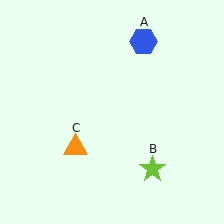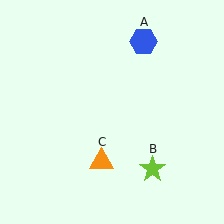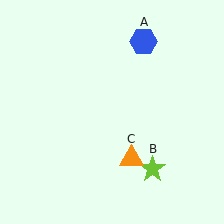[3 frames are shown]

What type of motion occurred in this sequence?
The orange triangle (object C) rotated counterclockwise around the center of the scene.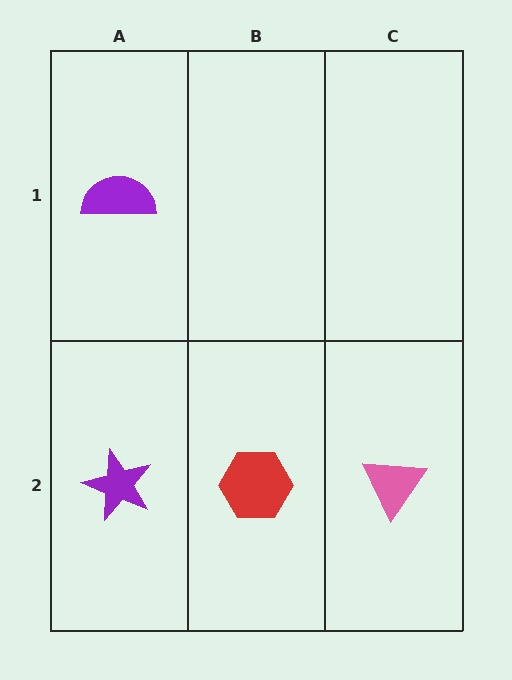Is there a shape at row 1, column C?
No, that cell is empty.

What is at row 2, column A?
A purple star.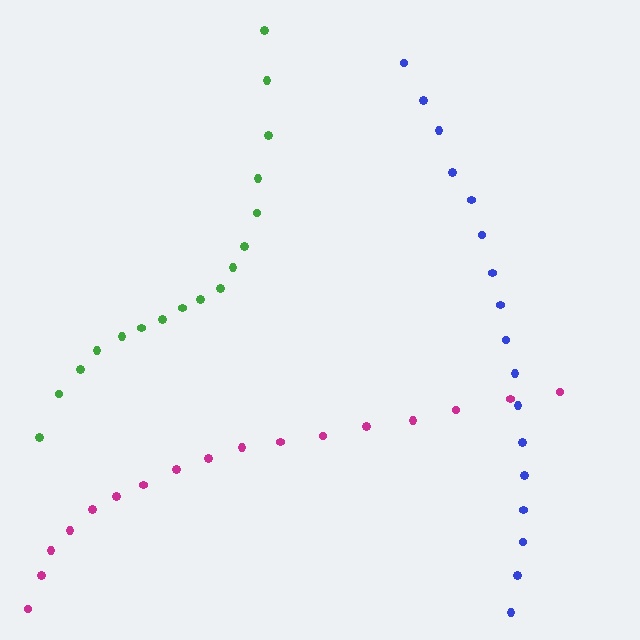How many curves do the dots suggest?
There are 3 distinct paths.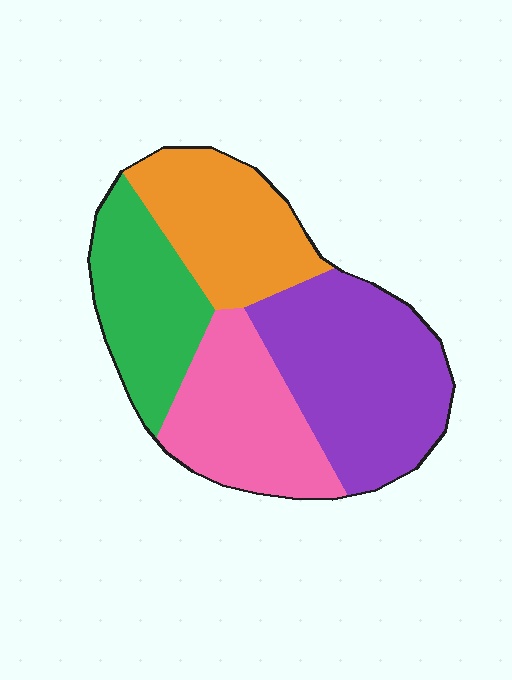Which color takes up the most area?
Purple, at roughly 35%.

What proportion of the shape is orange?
Orange covers about 20% of the shape.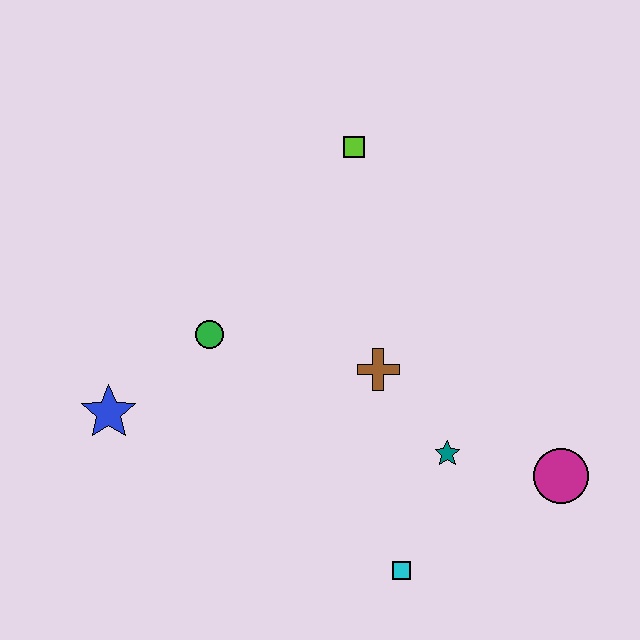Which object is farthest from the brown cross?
The blue star is farthest from the brown cross.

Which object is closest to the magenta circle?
The teal star is closest to the magenta circle.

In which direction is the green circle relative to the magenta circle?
The green circle is to the left of the magenta circle.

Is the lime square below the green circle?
No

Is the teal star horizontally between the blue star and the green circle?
No